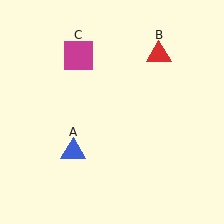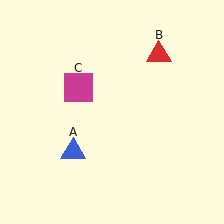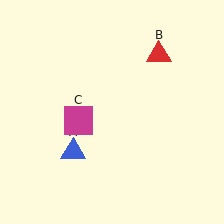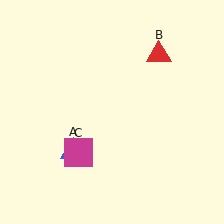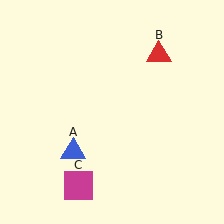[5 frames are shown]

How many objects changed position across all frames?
1 object changed position: magenta square (object C).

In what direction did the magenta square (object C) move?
The magenta square (object C) moved down.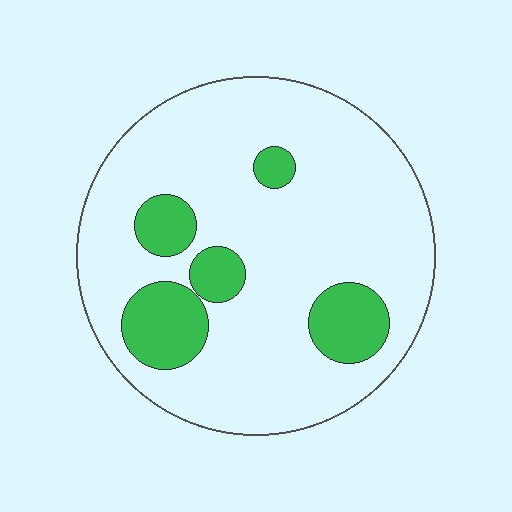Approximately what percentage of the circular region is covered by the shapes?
Approximately 20%.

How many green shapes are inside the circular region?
5.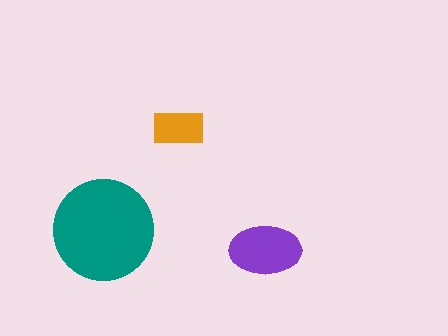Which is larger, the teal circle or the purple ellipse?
The teal circle.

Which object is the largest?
The teal circle.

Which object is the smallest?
The orange rectangle.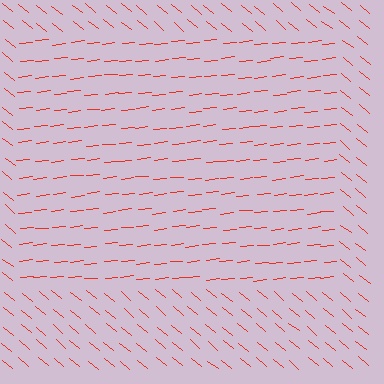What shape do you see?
I see a rectangle.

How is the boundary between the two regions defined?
The boundary is defined purely by a change in line orientation (approximately 45 degrees difference). All lines are the same color and thickness.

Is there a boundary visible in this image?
Yes, there is a texture boundary formed by a change in line orientation.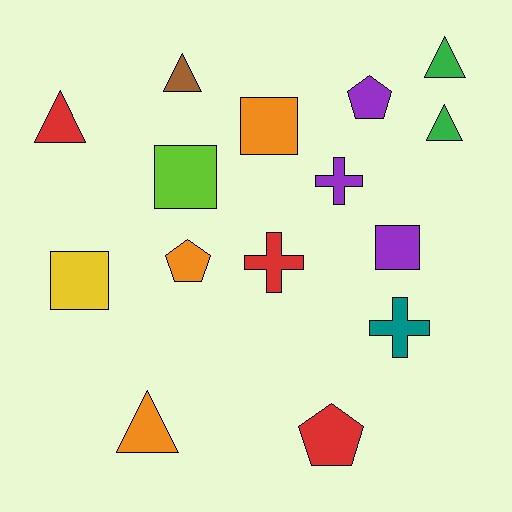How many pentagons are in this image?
There are 3 pentagons.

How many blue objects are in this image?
There are no blue objects.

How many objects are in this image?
There are 15 objects.